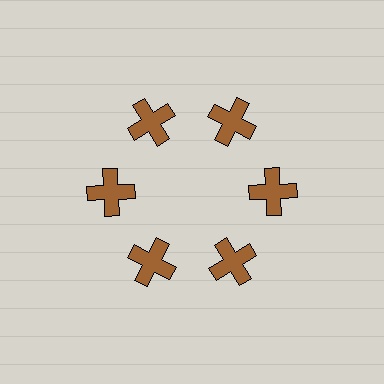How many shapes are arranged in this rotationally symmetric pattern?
There are 6 shapes, arranged in 6 groups of 1.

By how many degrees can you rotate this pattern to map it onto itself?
The pattern maps onto itself every 60 degrees of rotation.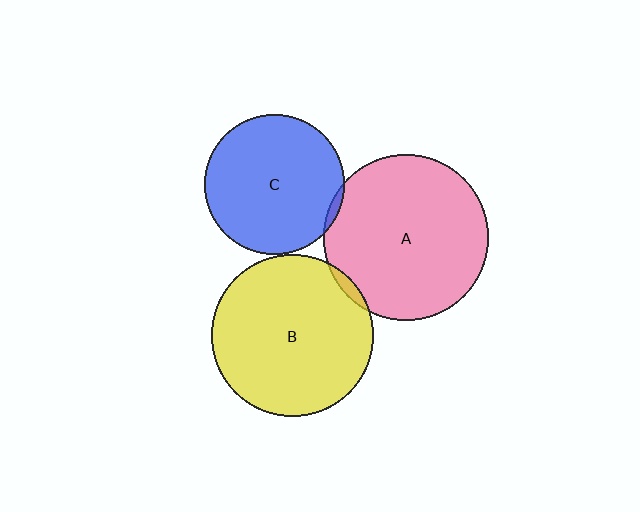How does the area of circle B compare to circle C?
Approximately 1.3 times.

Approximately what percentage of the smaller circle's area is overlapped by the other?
Approximately 5%.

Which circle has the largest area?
Circle A (pink).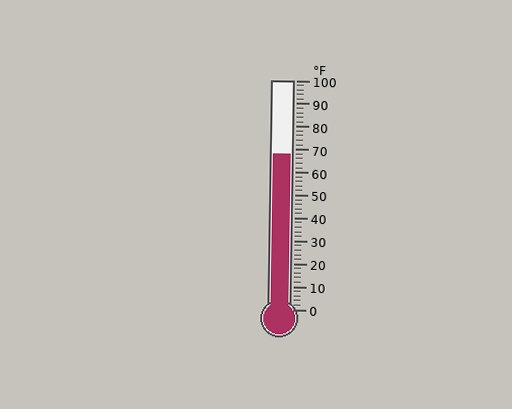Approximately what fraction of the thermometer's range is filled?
The thermometer is filled to approximately 70% of its range.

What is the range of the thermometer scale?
The thermometer scale ranges from 0°F to 100°F.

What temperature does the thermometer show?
The thermometer shows approximately 68°F.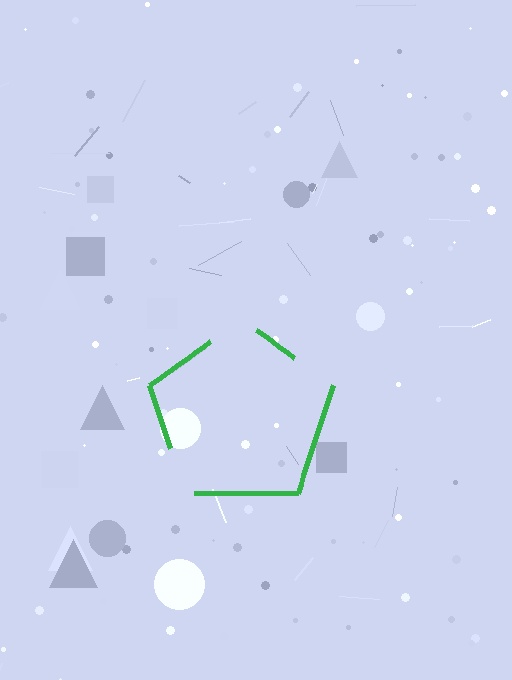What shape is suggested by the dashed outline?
The dashed outline suggests a pentagon.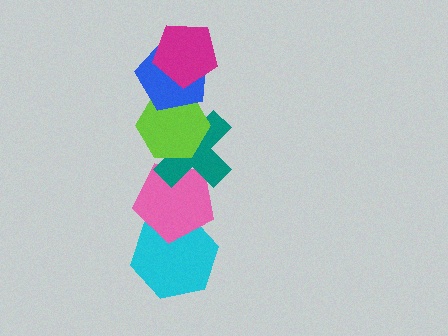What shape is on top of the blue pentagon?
The magenta pentagon is on top of the blue pentagon.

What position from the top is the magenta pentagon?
The magenta pentagon is 1st from the top.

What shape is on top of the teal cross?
The lime hexagon is on top of the teal cross.